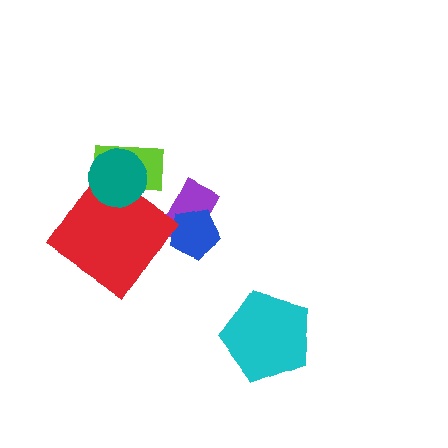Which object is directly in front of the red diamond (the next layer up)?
The lime rectangle is directly in front of the red diamond.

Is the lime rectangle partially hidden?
Yes, it is partially covered by another shape.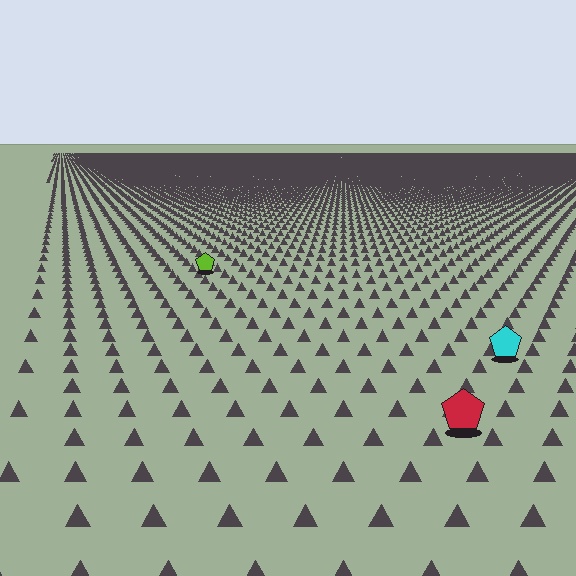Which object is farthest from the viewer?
The lime pentagon is farthest from the viewer. It appears smaller and the ground texture around it is denser.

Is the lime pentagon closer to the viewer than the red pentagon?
No. The red pentagon is closer — you can tell from the texture gradient: the ground texture is coarser near it.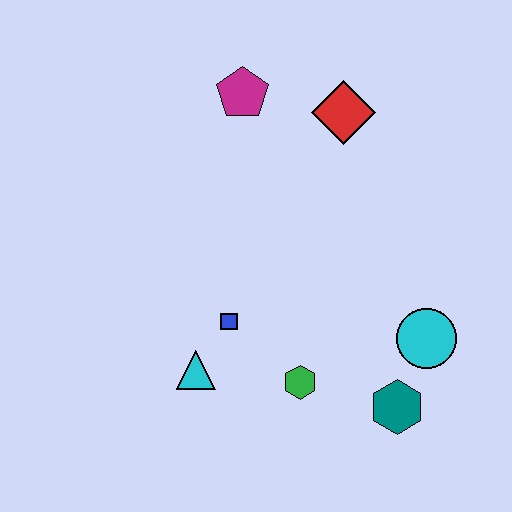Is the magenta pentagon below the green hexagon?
No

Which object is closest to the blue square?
The cyan triangle is closest to the blue square.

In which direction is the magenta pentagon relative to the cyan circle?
The magenta pentagon is above the cyan circle.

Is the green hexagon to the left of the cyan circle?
Yes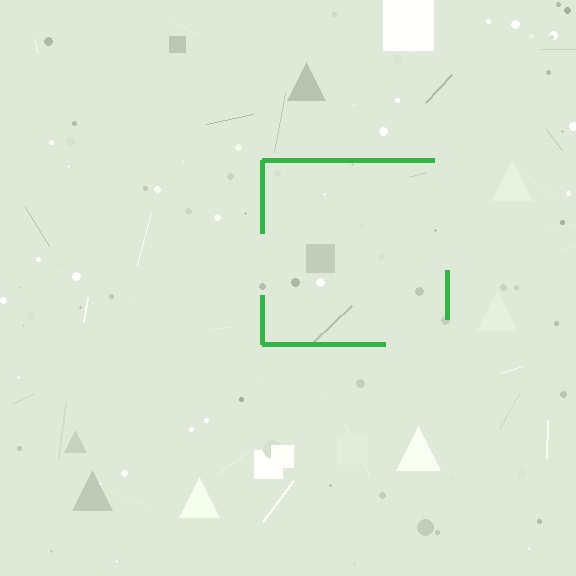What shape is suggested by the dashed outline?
The dashed outline suggests a square.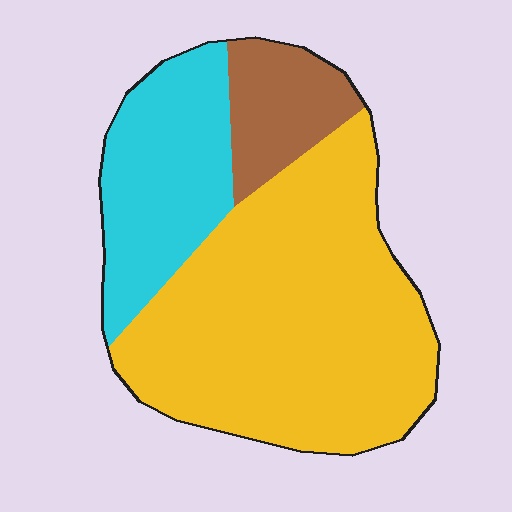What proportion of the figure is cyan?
Cyan takes up about one quarter (1/4) of the figure.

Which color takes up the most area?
Yellow, at roughly 60%.